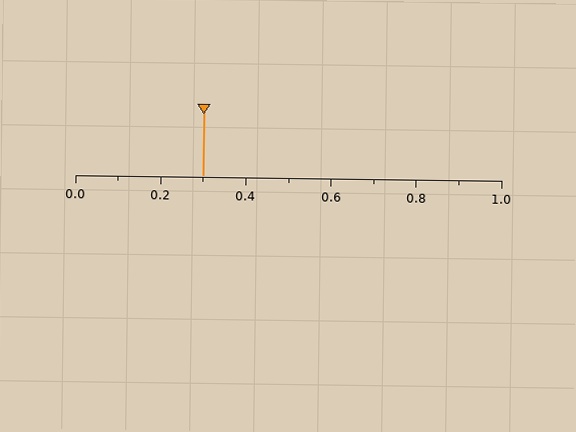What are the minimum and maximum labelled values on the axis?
The axis runs from 0.0 to 1.0.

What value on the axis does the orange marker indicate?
The marker indicates approximately 0.3.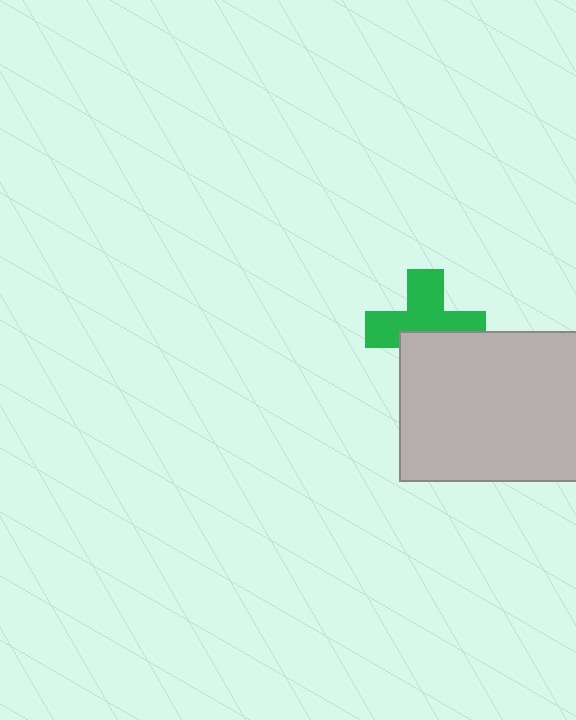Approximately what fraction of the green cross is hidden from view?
Roughly 39% of the green cross is hidden behind the light gray rectangle.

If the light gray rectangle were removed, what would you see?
You would see the complete green cross.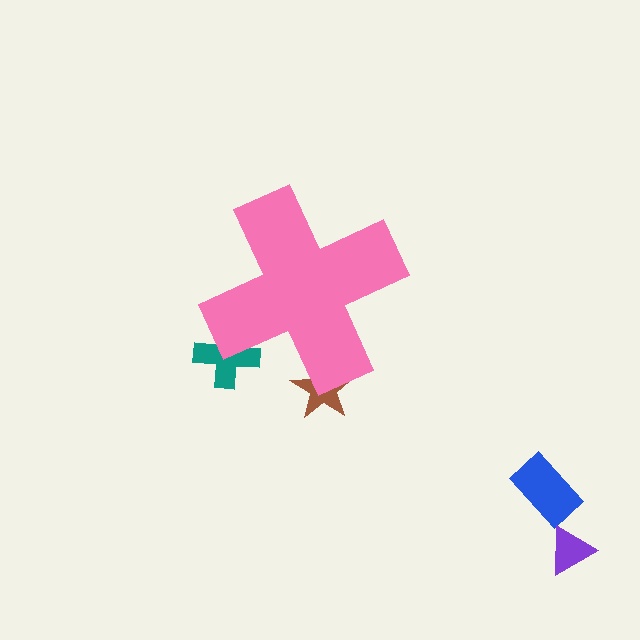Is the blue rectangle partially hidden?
No, the blue rectangle is fully visible.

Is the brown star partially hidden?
Yes, the brown star is partially hidden behind the pink cross.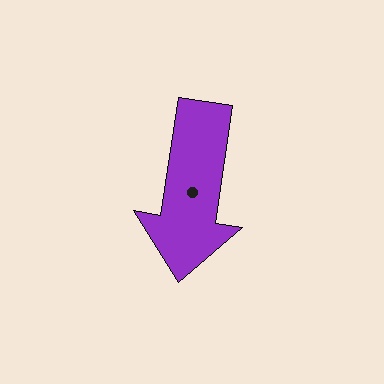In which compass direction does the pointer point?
South.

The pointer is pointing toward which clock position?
Roughly 6 o'clock.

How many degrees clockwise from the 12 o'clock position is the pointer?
Approximately 189 degrees.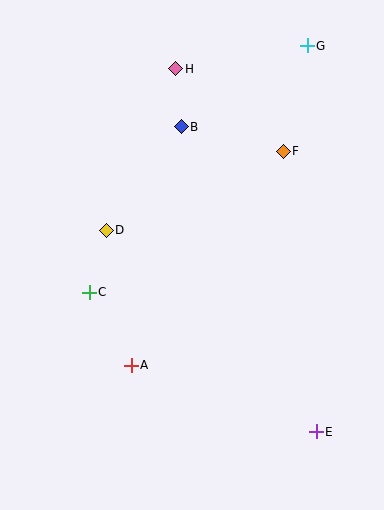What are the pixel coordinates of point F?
Point F is at (283, 151).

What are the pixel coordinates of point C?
Point C is at (89, 292).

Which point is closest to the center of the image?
Point D at (106, 230) is closest to the center.